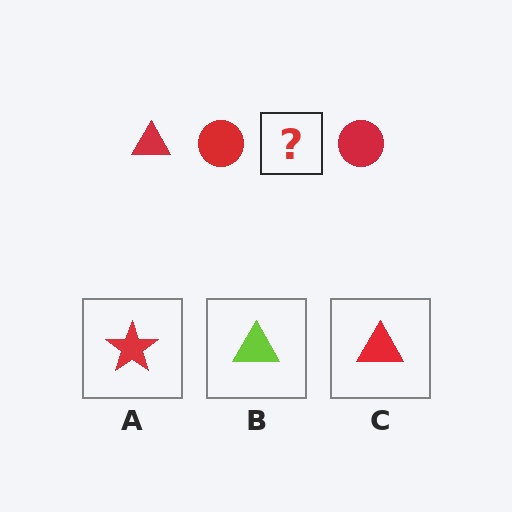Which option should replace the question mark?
Option C.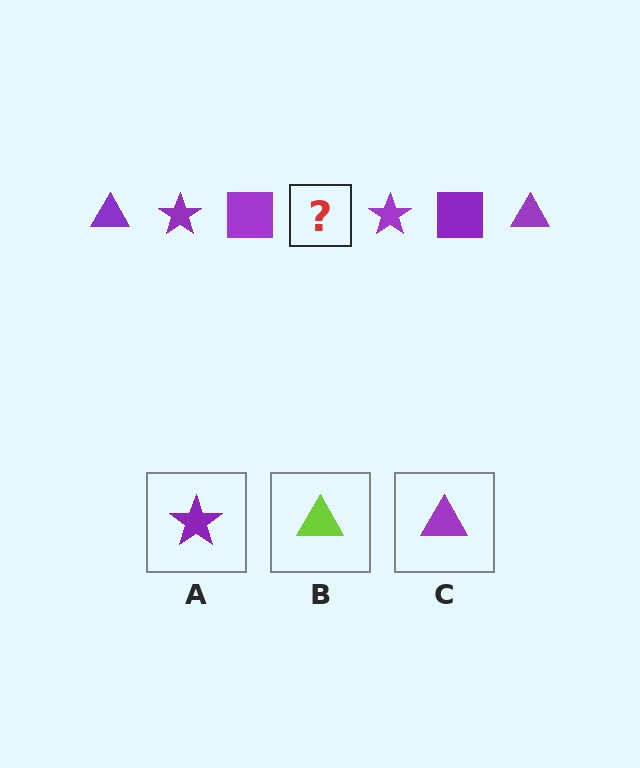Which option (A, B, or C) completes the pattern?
C.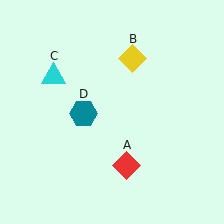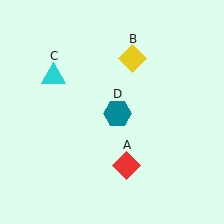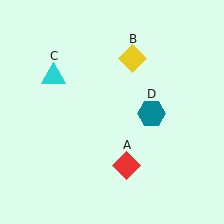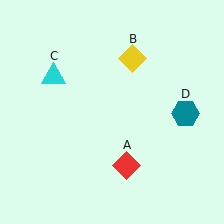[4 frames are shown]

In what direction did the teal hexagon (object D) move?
The teal hexagon (object D) moved right.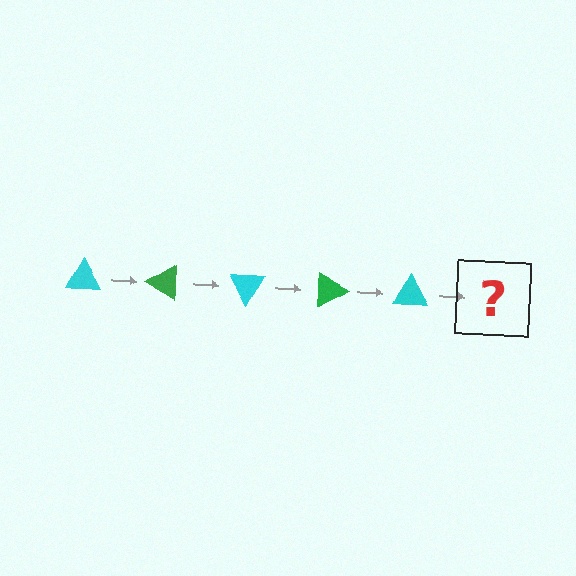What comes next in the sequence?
The next element should be a green triangle, rotated 150 degrees from the start.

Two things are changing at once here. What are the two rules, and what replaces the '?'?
The two rules are that it rotates 30 degrees each step and the color cycles through cyan and green. The '?' should be a green triangle, rotated 150 degrees from the start.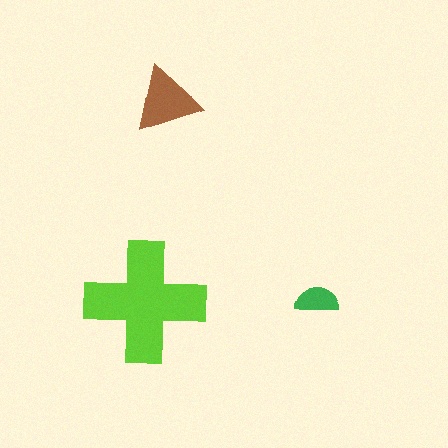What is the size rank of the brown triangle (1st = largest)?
2nd.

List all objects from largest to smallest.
The lime cross, the brown triangle, the green semicircle.